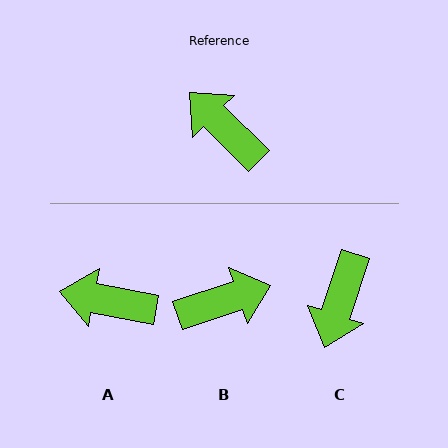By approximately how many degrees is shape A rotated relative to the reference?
Approximately 34 degrees counter-clockwise.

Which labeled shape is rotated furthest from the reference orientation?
B, about 117 degrees away.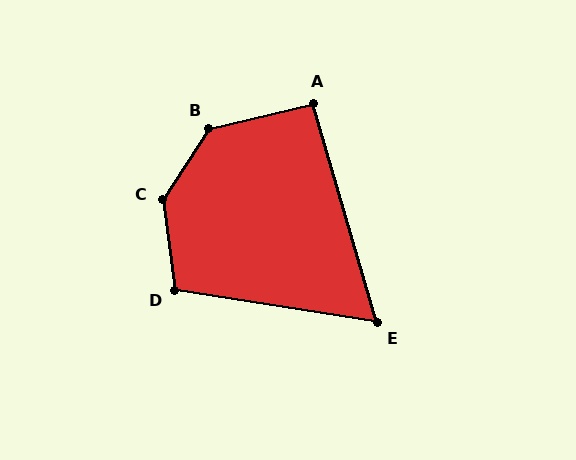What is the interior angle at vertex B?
Approximately 136 degrees (obtuse).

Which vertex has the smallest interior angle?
E, at approximately 65 degrees.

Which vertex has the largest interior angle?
C, at approximately 140 degrees.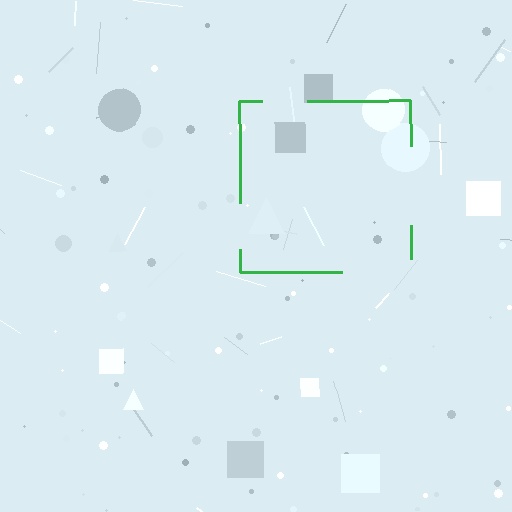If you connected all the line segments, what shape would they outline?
They would outline a square.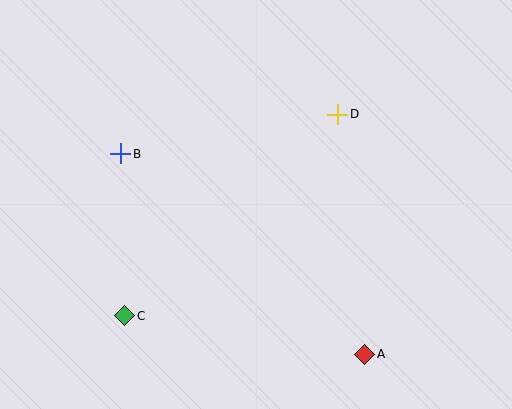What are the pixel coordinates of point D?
Point D is at (338, 114).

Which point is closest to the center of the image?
Point D at (338, 114) is closest to the center.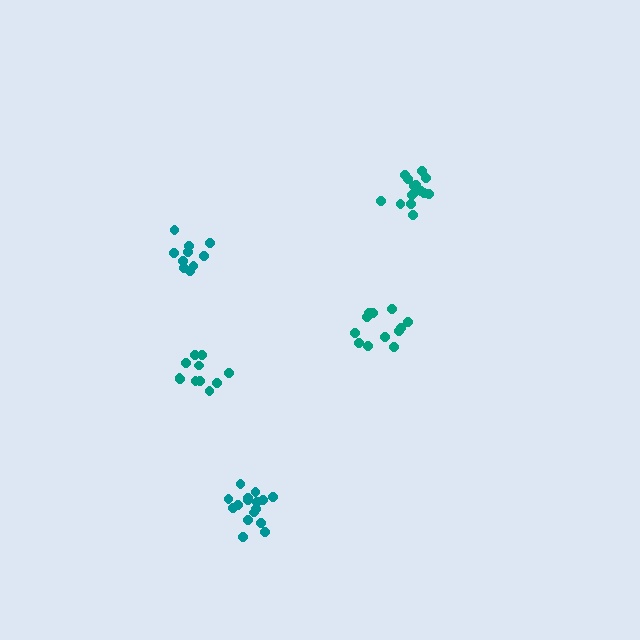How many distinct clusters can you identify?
There are 5 distinct clusters.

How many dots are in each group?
Group 1: 12 dots, Group 2: 11 dots, Group 3: 16 dots, Group 4: 10 dots, Group 5: 15 dots (64 total).